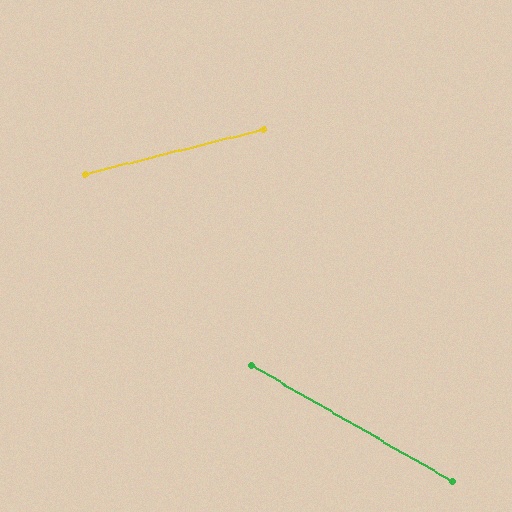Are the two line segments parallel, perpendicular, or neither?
Neither parallel nor perpendicular — they differ by about 44°.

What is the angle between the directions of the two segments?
Approximately 44 degrees.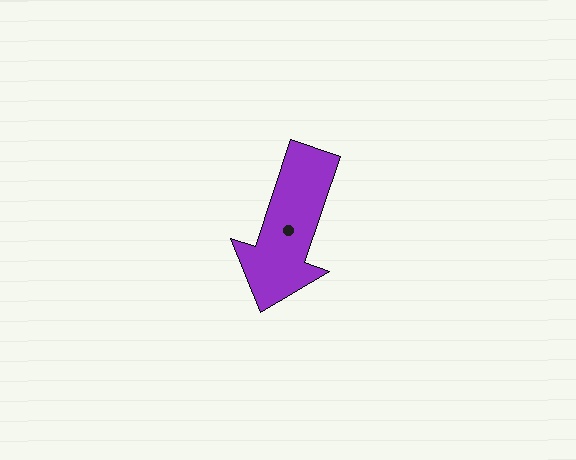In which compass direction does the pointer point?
South.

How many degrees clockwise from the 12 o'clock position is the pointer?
Approximately 199 degrees.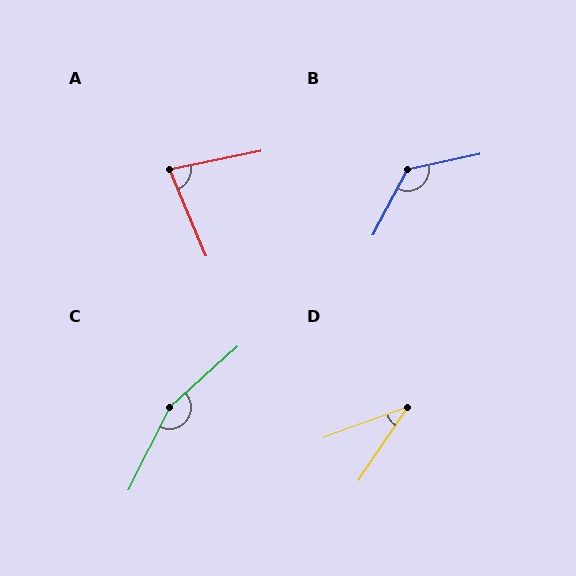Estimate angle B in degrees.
Approximately 130 degrees.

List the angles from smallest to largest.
D (36°), A (79°), B (130°), C (159°).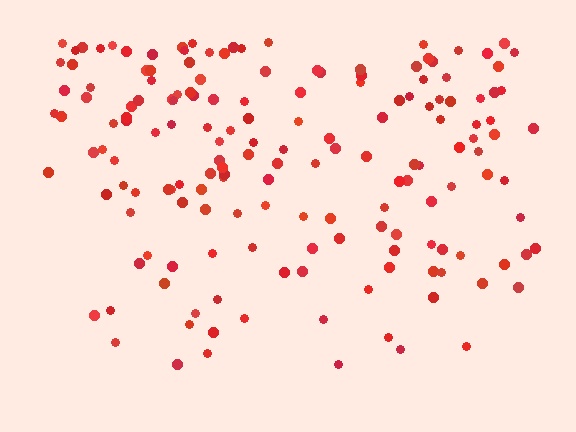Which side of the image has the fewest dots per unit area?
The bottom.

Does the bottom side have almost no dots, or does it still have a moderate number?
Still a moderate number, just noticeably fewer than the top.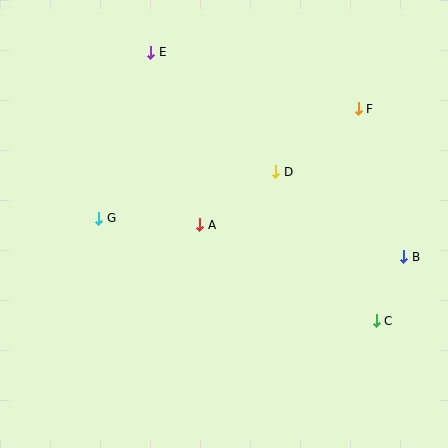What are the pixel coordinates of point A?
Point A is at (200, 225).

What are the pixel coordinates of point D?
Point D is at (276, 172).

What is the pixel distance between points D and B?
The distance between D and B is 154 pixels.